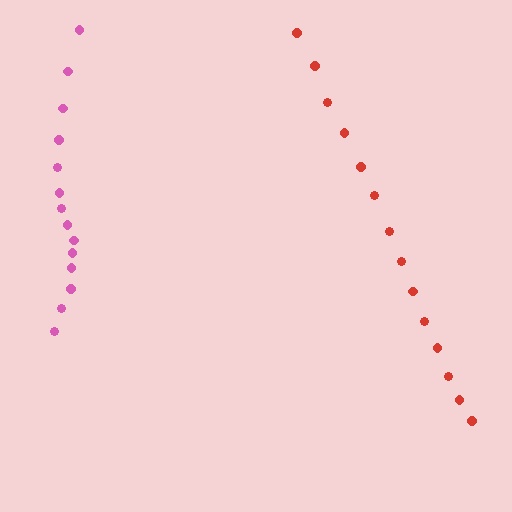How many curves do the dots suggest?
There are 2 distinct paths.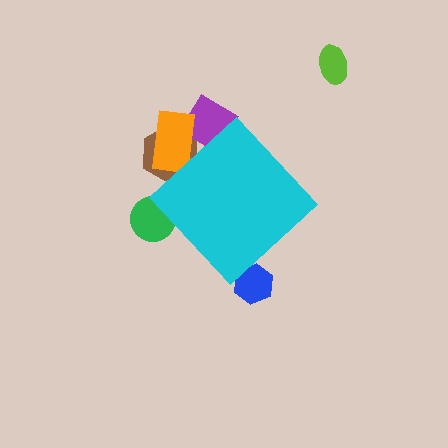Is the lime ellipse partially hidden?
No, the lime ellipse is fully visible.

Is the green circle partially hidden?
Yes, the green circle is partially hidden behind the cyan diamond.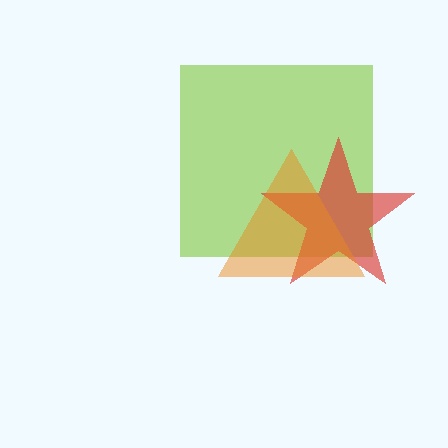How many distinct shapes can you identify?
There are 3 distinct shapes: a lime square, a red star, an orange triangle.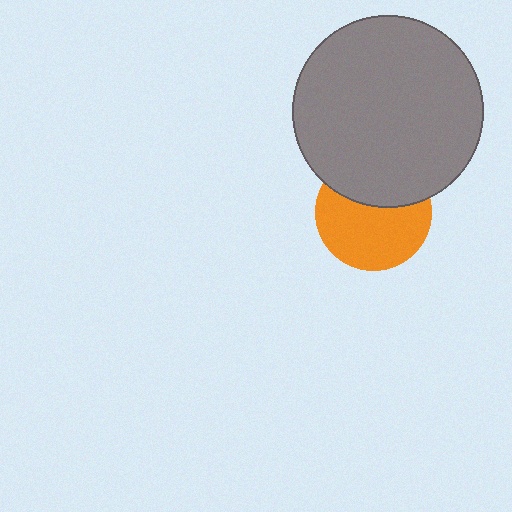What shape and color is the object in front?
The object in front is a gray circle.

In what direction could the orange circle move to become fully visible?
The orange circle could move down. That would shift it out from behind the gray circle entirely.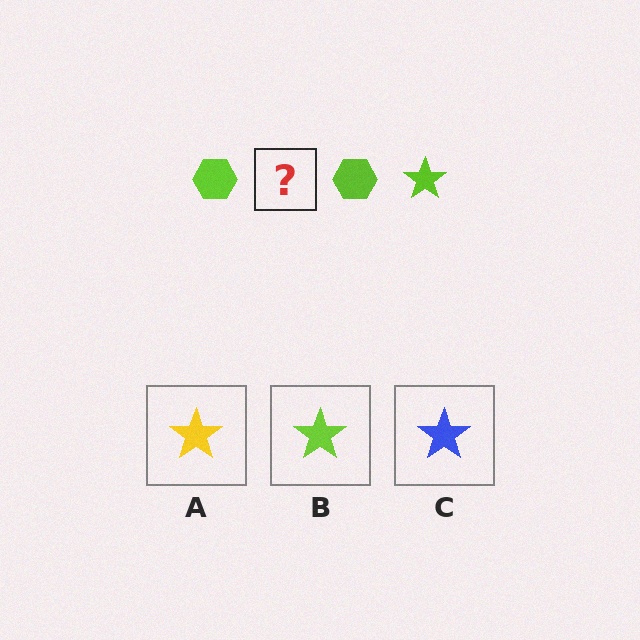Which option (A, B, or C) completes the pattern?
B.